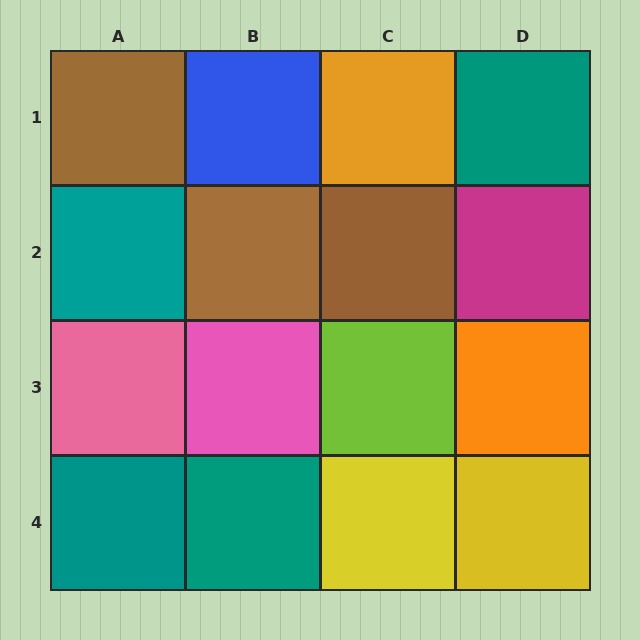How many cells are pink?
2 cells are pink.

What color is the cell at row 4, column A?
Teal.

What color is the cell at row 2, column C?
Brown.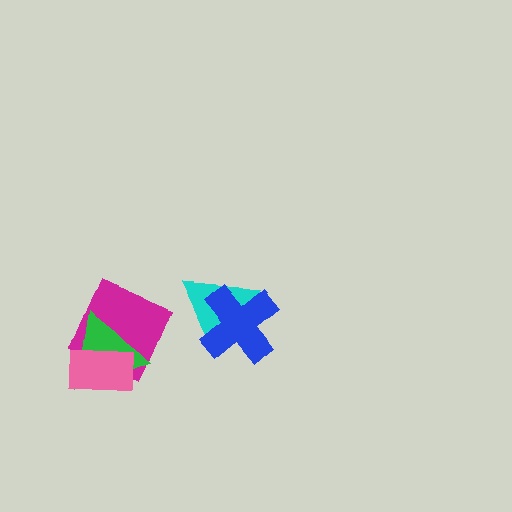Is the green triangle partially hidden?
Yes, it is partially covered by another shape.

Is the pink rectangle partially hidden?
No, no other shape covers it.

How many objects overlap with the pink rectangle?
2 objects overlap with the pink rectangle.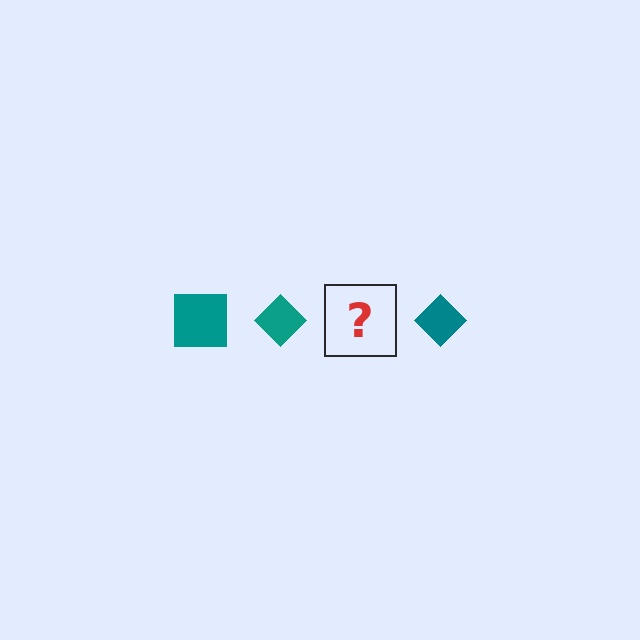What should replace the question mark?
The question mark should be replaced with a teal square.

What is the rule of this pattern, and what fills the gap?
The rule is that the pattern cycles through square, diamond shapes in teal. The gap should be filled with a teal square.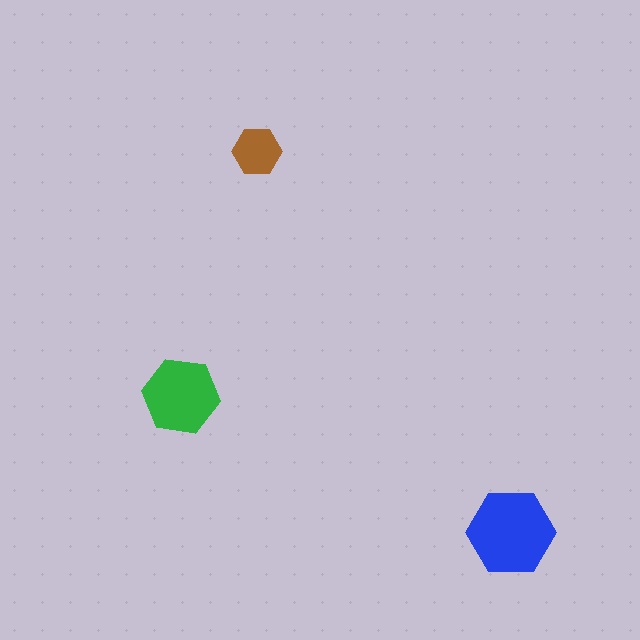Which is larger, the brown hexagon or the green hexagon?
The green one.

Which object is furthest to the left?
The green hexagon is leftmost.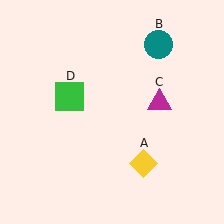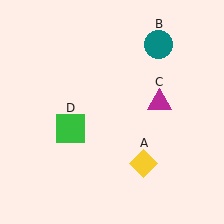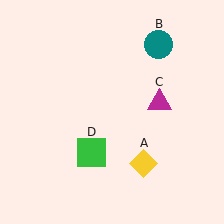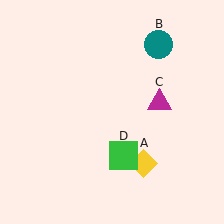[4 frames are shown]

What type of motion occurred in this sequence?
The green square (object D) rotated counterclockwise around the center of the scene.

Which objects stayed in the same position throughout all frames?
Yellow diamond (object A) and teal circle (object B) and magenta triangle (object C) remained stationary.